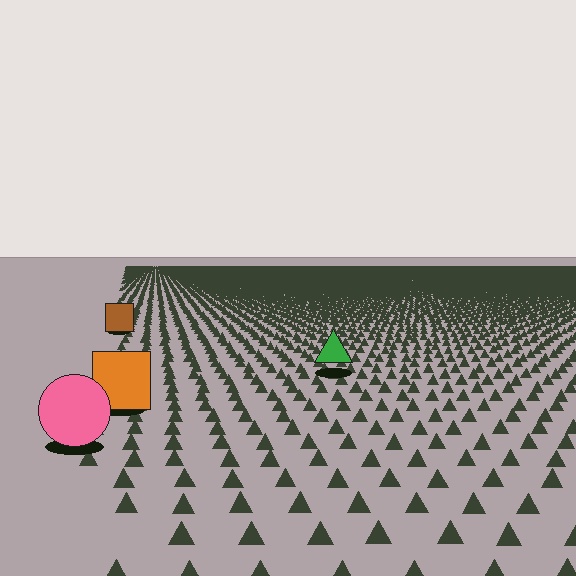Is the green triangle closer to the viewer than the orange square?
No. The orange square is closer — you can tell from the texture gradient: the ground texture is coarser near it.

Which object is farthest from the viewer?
The brown square is farthest from the viewer. It appears smaller and the ground texture around it is denser.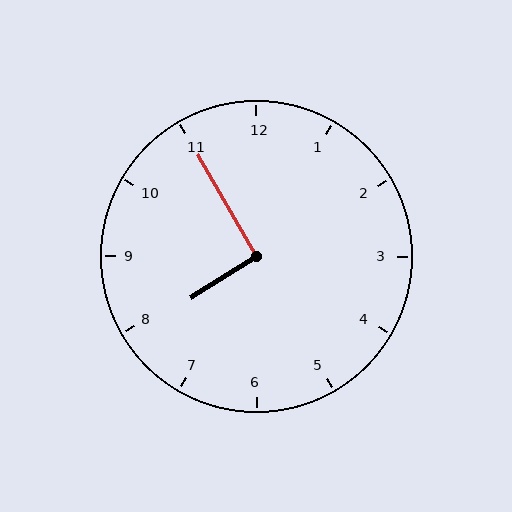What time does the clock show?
7:55.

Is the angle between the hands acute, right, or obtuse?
It is right.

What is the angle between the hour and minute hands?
Approximately 92 degrees.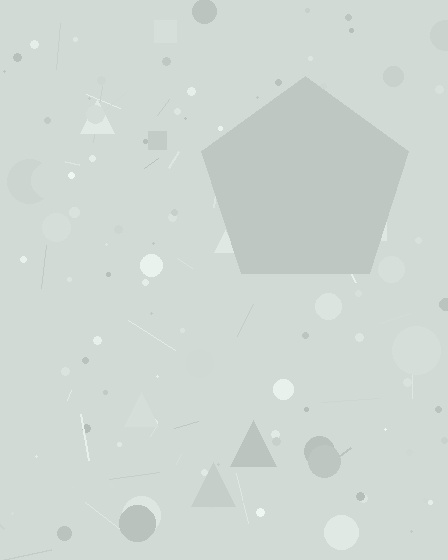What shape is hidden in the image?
A pentagon is hidden in the image.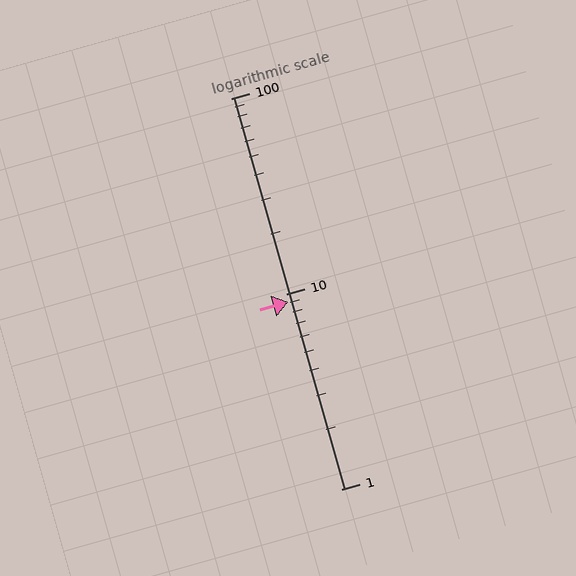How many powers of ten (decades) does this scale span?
The scale spans 2 decades, from 1 to 100.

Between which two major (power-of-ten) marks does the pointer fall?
The pointer is between 1 and 10.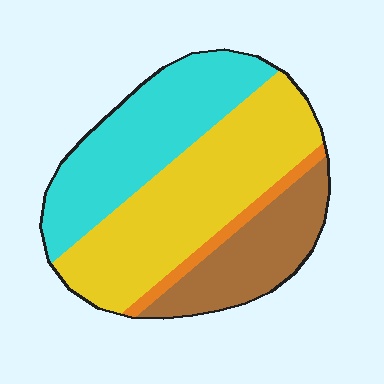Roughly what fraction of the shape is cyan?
Cyan takes up between a sixth and a third of the shape.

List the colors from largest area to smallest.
From largest to smallest: yellow, cyan, brown, orange.